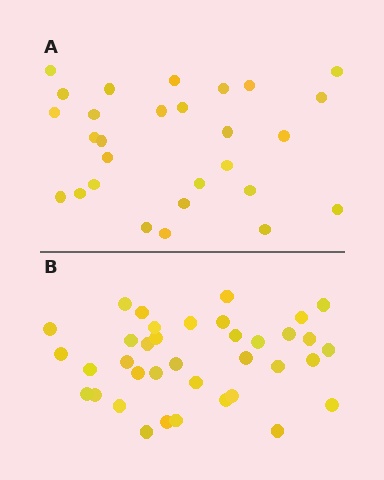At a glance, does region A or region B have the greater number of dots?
Region B (the bottom region) has more dots.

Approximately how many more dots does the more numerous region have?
Region B has roughly 8 or so more dots than region A.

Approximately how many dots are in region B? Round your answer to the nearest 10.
About 40 dots. (The exact count is 37, which rounds to 40.)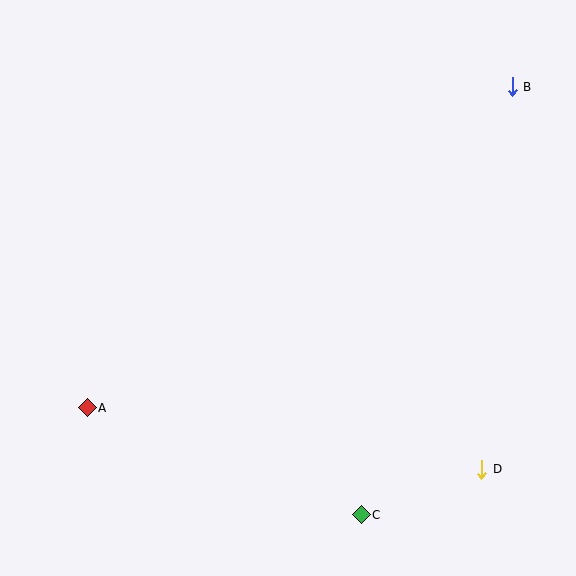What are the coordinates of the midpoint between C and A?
The midpoint between C and A is at (224, 461).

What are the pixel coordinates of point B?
Point B is at (512, 87).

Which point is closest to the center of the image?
Point A at (87, 408) is closest to the center.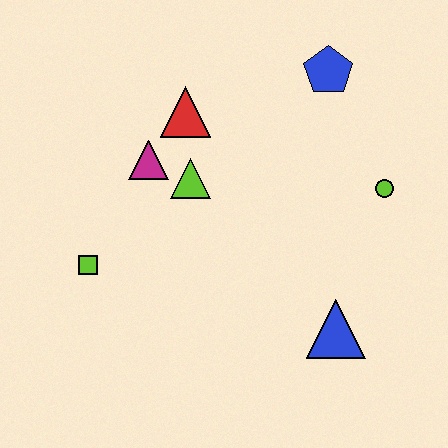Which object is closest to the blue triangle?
The lime circle is closest to the blue triangle.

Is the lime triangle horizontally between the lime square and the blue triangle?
Yes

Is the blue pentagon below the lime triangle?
No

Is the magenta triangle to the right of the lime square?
Yes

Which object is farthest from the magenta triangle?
The blue triangle is farthest from the magenta triangle.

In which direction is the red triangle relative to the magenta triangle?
The red triangle is above the magenta triangle.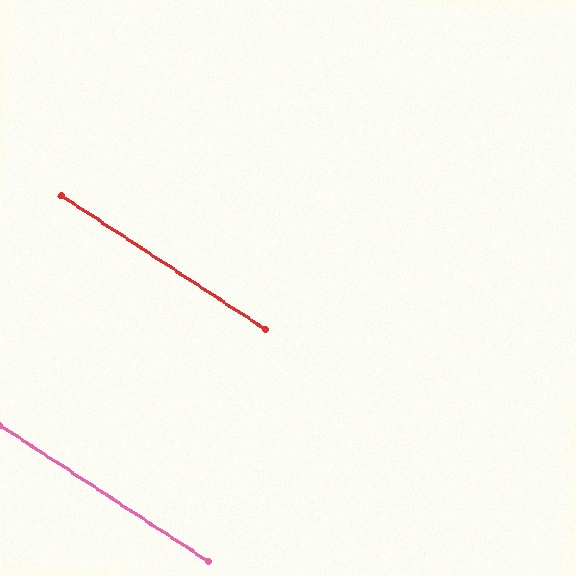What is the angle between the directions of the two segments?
Approximately 0 degrees.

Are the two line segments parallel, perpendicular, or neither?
Parallel — their directions differ by only 0.1°.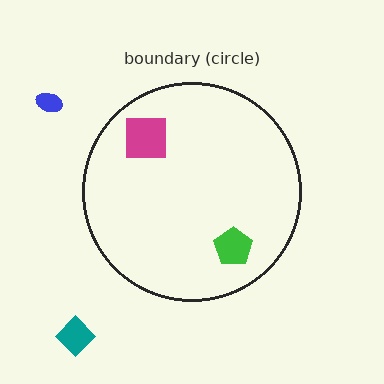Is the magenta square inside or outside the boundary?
Inside.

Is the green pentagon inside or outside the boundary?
Inside.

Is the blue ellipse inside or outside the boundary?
Outside.